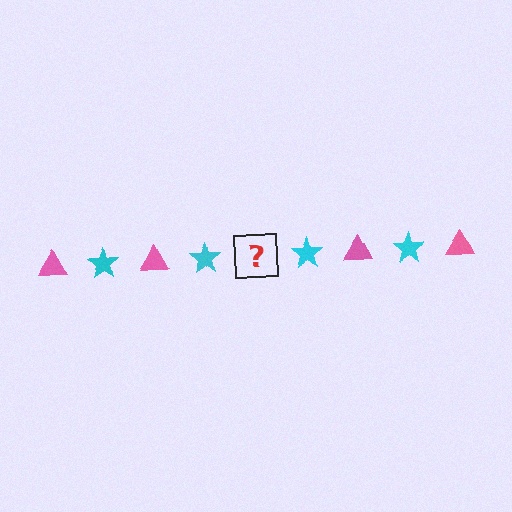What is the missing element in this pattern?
The missing element is a pink triangle.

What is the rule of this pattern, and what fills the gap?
The rule is that the pattern alternates between pink triangle and cyan star. The gap should be filled with a pink triangle.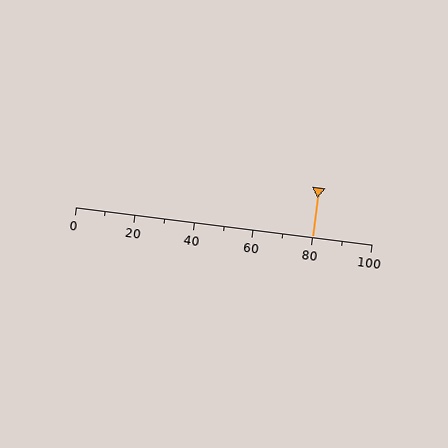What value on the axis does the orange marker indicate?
The marker indicates approximately 80.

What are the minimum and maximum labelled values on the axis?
The axis runs from 0 to 100.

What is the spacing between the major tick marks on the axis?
The major ticks are spaced 20 apart.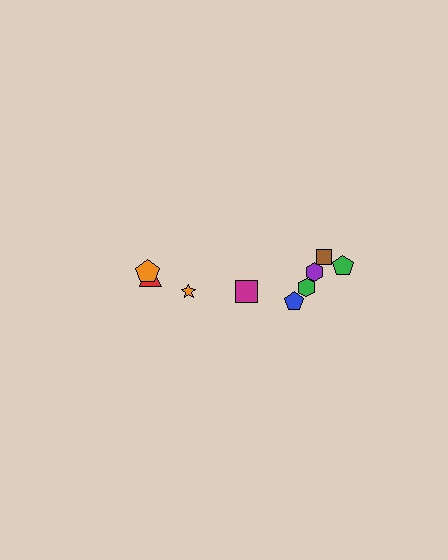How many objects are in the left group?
There are 3 objects.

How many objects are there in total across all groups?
There are 9 objects.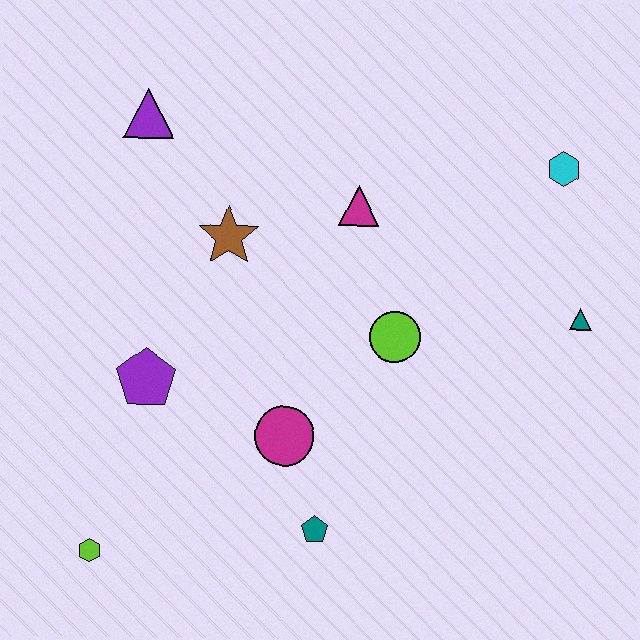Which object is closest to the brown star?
The magenta triangle is closest to the brown star.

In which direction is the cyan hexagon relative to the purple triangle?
The cyan hexagon is to the right of the purple triangle.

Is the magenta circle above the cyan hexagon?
No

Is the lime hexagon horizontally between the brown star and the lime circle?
No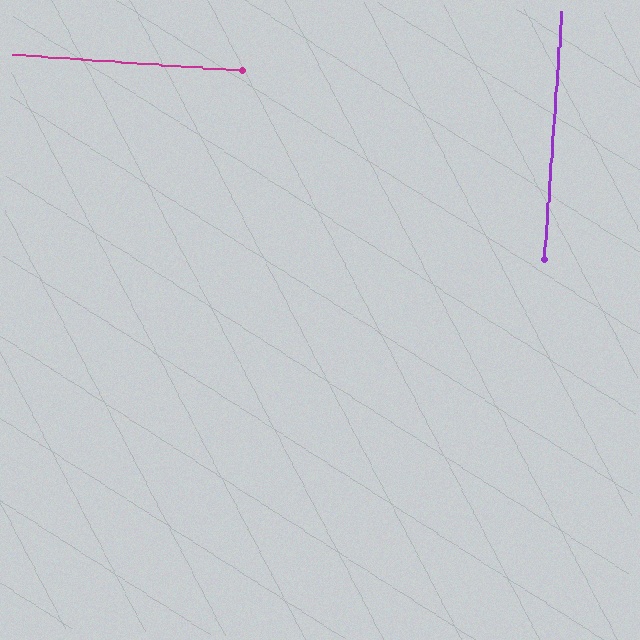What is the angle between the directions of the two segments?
Approximately 90 degrees.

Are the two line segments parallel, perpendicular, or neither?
Perpendicular — they meet at approximately 90°.